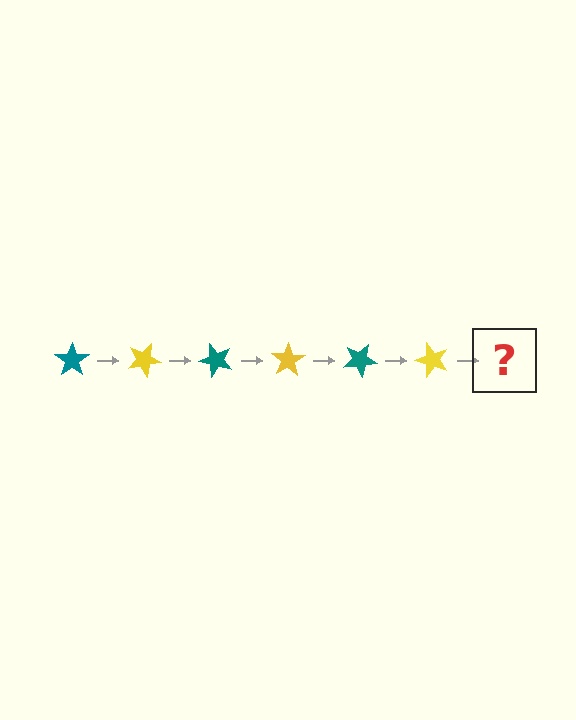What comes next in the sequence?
The next element should be a teal star, rotated 150 degrees from the start.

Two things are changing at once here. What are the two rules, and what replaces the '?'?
The two rules are that it rotates 25 degrees each step and the color cycles through teal and yellow. The '?' should be a teal star, rotated 150 degrees from the start.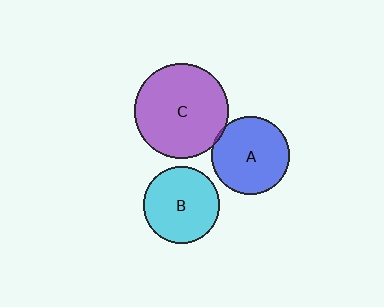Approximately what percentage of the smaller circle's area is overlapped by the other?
Approximately 5%.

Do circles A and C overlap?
Yes.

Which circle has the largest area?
Circle C (purple).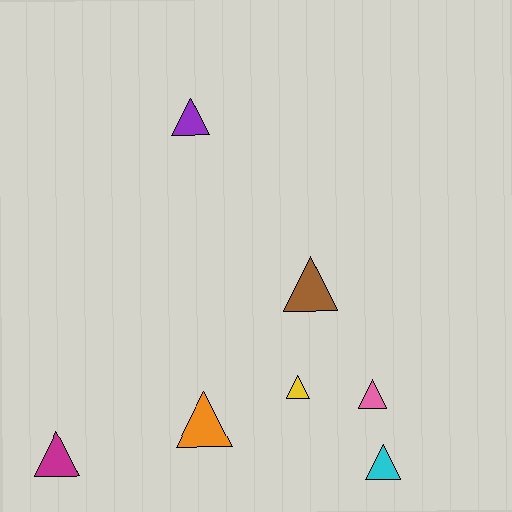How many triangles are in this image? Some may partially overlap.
There are 7 triangles.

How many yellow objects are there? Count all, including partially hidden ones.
There is 1 yellow object.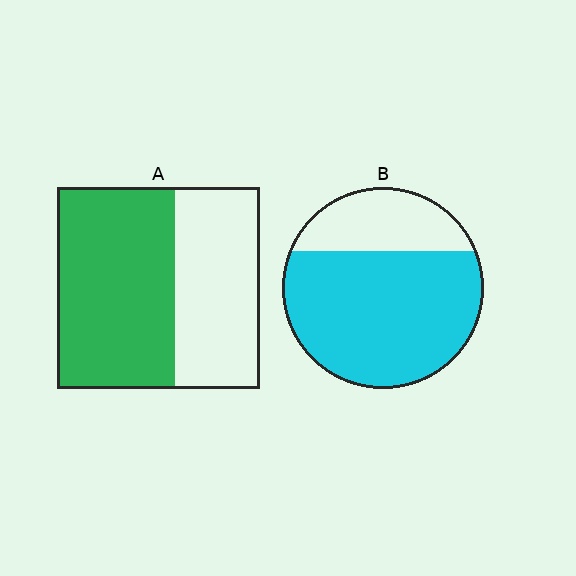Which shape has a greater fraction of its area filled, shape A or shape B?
Shape B.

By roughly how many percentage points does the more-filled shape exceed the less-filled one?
By roughly 15 percentage points (B over A).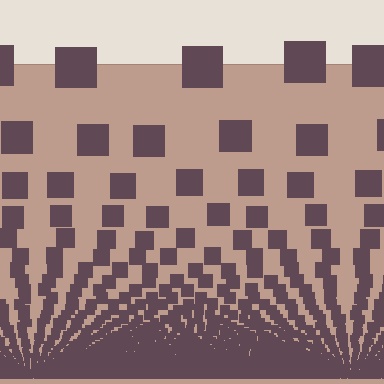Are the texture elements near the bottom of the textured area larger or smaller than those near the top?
Smaller. The gradient is inverted — elements near the bottom are smaller and denser.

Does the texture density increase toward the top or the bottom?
Density increases toward the bottom.